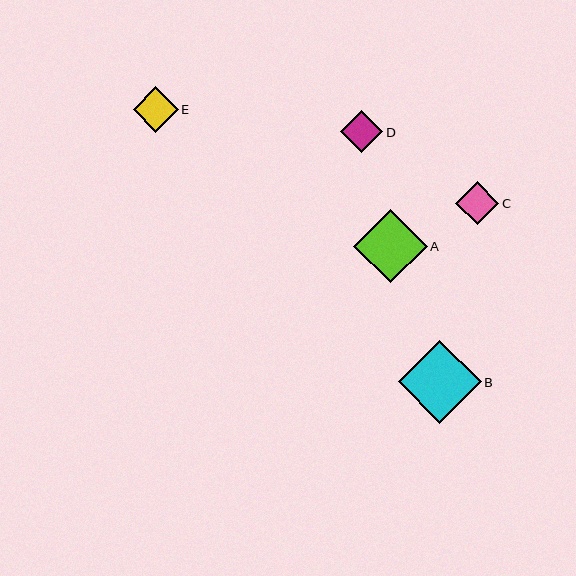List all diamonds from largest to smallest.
From largest to smallest: B, A, E, C, D.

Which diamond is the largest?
Diamond B is the largest with a size of approximately 83 pixels.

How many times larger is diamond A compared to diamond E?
Diamond A is approximately 1.6 times the size of diamond E.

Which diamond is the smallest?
Diamond D is the smallest with a size of approximately 42 pixels.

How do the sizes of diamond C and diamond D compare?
Diamond C and diamond D are approximately the same size.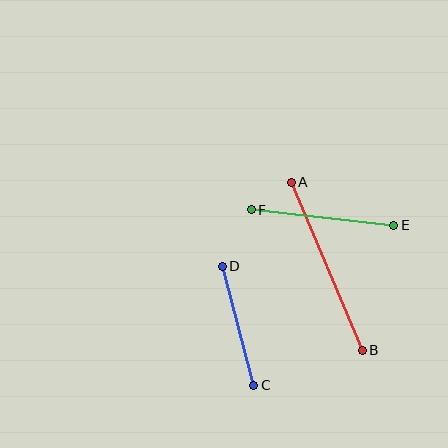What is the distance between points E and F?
The distance is approximately 143 pixels.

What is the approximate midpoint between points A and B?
The midpoint is at approximately (327, 266) pixels.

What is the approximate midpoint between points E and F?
The midpoint is at approximately (322, 218) pixels.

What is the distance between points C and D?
The distance is approximately 123 pixels.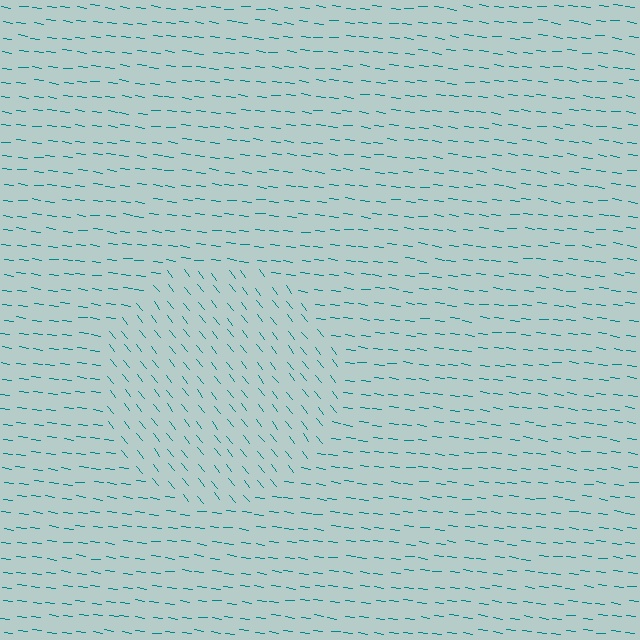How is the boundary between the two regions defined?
The boundary is defined purely by a change in line orientation (approximately 45 degrees difference). All lines are the same color and thickness.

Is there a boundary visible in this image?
Yes, there is a texture boundary formed by a change in line orientation.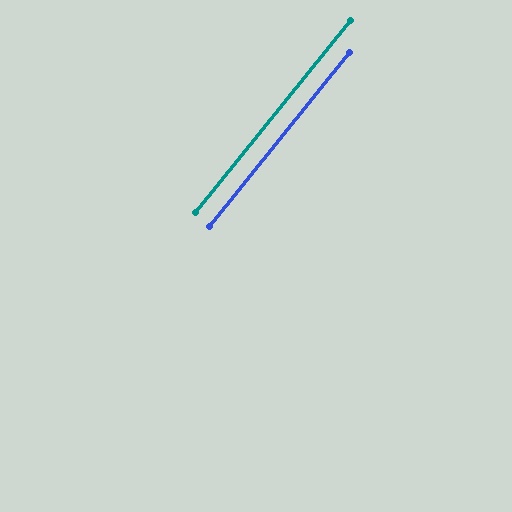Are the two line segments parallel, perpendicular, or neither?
Parallel — their directions differ by only 0.2°.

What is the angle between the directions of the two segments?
Approximately 0 degrees.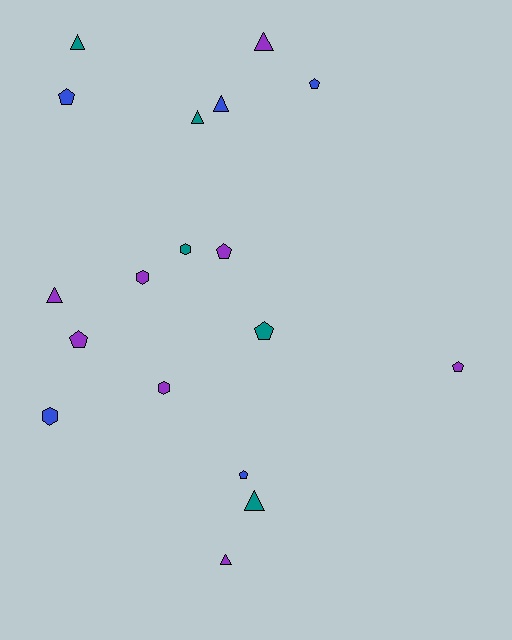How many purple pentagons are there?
There are 3 purple pentagons.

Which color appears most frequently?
Purple, with 8 objects.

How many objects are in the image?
There are 18 objects.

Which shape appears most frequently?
Triangle, with 7 objects.